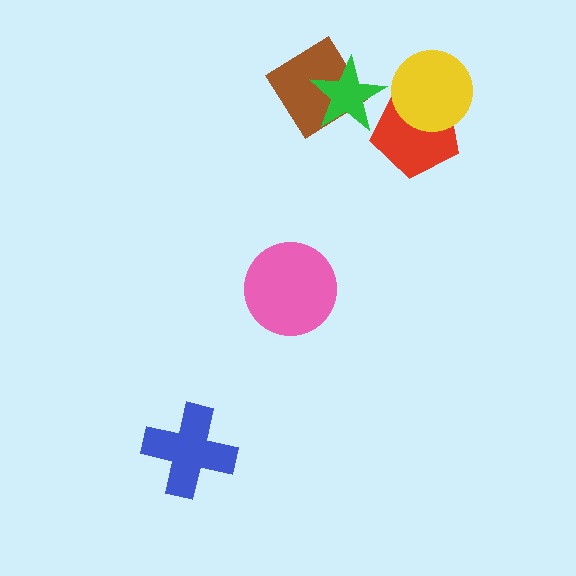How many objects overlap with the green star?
2 objects overlap with the green star.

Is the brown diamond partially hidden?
Yes, it is partially covered by another shape.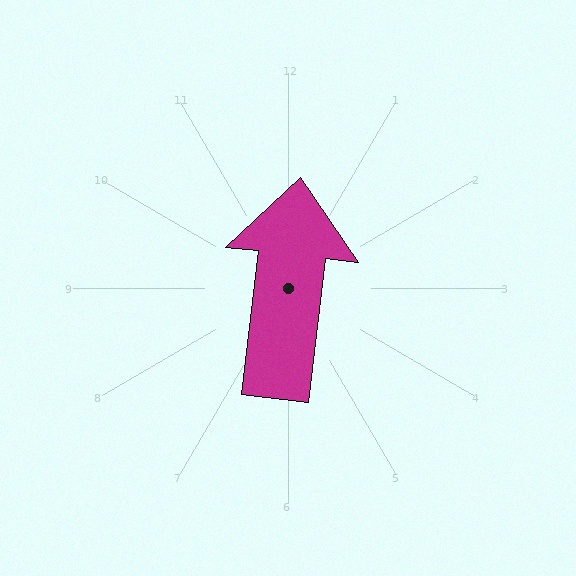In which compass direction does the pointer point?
North.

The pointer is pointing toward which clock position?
Roughly 12 o'clock.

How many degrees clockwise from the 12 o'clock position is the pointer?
Approximately 7 degrees.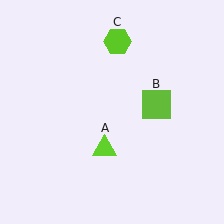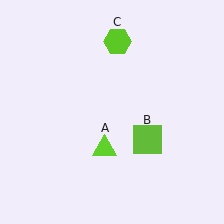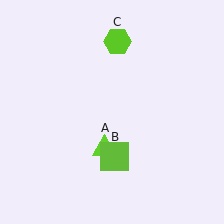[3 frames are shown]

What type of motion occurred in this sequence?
The lime square (object B) rotated clockwise around the center of the scene.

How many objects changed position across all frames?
1 object changed position: lime square (object B).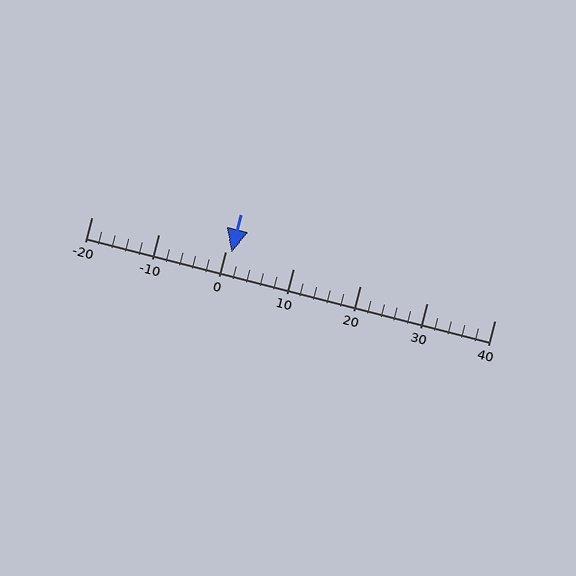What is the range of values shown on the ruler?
The ruler shows values from -20 to 40.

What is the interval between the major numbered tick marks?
The major tick marks are spaced 10 units apart.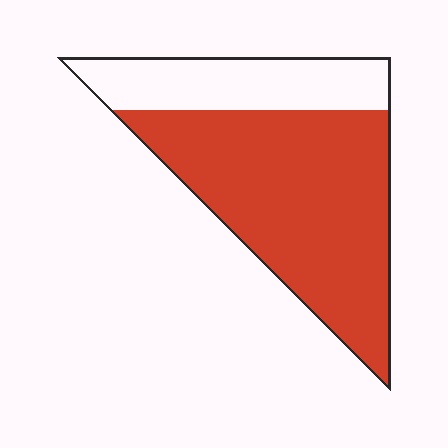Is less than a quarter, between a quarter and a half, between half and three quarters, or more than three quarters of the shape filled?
Between half and three quarters.